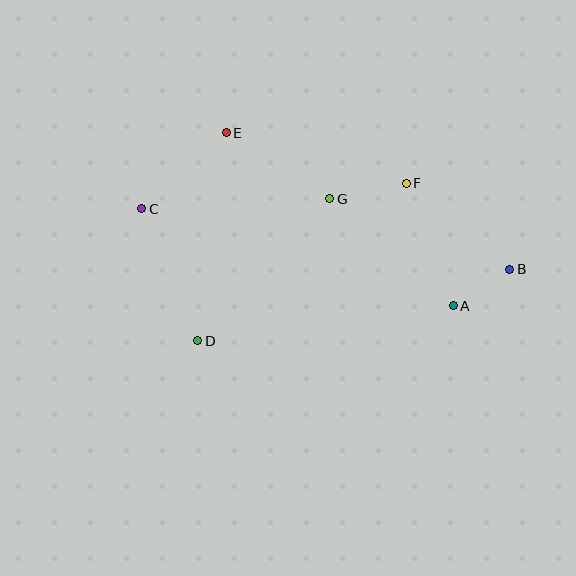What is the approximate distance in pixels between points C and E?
The distance between C and E is approximately 113 pixels.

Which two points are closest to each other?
Points A and B are closest to each other.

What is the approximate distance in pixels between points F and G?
The distance between F and G is approximately 78 pixels.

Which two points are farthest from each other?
Points B and C are farthest from each other.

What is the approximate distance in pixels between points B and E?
The distance between B and E is approximately 315 pixels.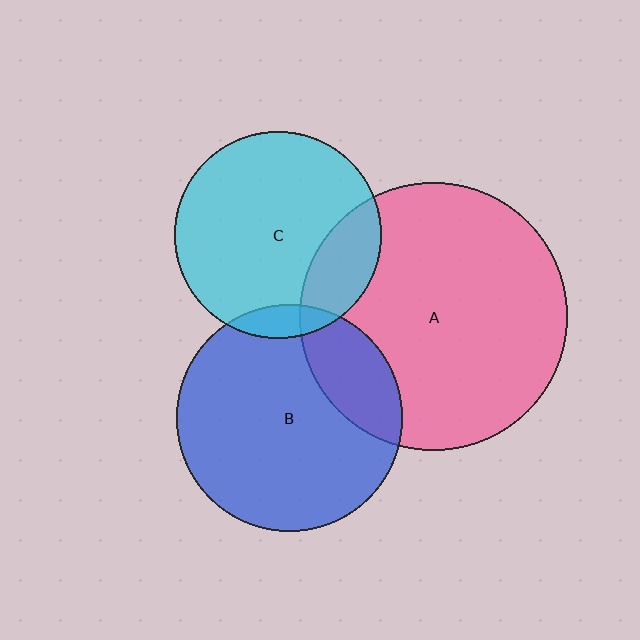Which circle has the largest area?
Circle A (pink).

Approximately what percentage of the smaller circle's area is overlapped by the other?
Approximately 20%.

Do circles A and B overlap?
Yes.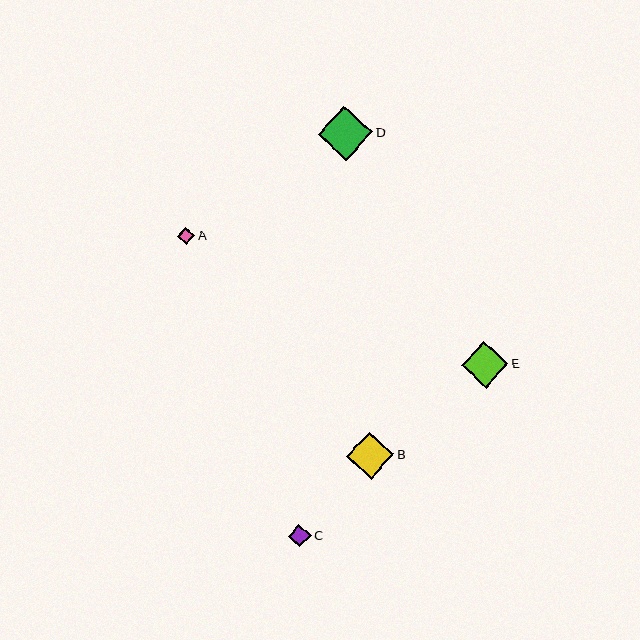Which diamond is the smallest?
Diamond A is the smallest with a size of approximately 17 pixels.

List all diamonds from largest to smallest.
From largest to smallest: D, B, E, C, A.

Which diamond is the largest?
Diamond D is the largest with a size of approximately 54 pixels.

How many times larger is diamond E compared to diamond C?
Diamond E is approximately 2.0 times the size of diamond C.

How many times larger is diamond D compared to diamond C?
Diamond D is approximately 2.4 times the size of diamond C.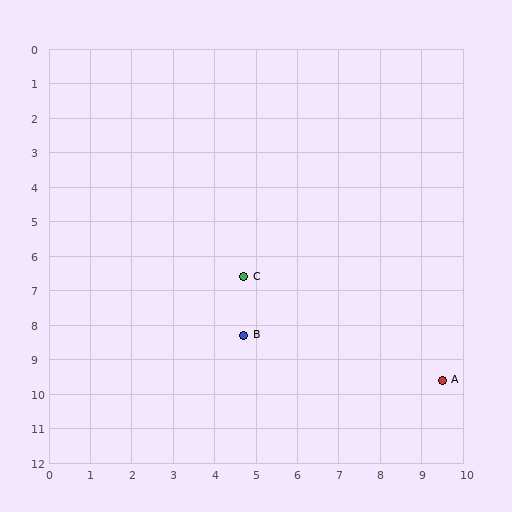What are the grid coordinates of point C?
Point C is at approximately (4.7, 6.6).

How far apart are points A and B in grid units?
Points A and B are about 5.0 grid units apart.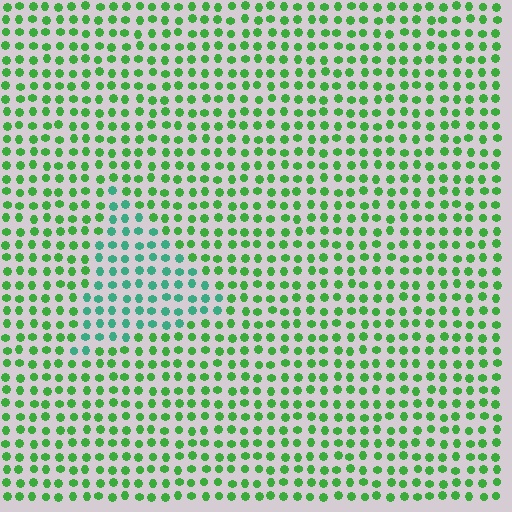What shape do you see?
I see a triangle.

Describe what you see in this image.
The image is filled with small green elements in a uniform arrangement. A triangle-shaped region is visible where the elements are tinted to a slightly different hue, forming a subtle color boundary.